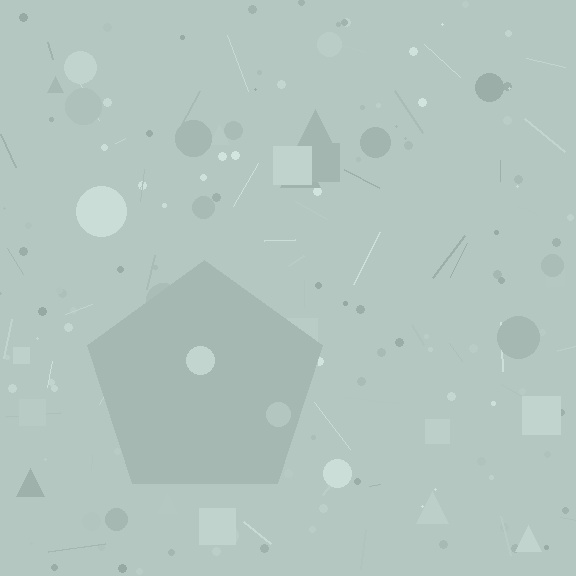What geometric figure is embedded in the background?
A pentagon is embedded in the background.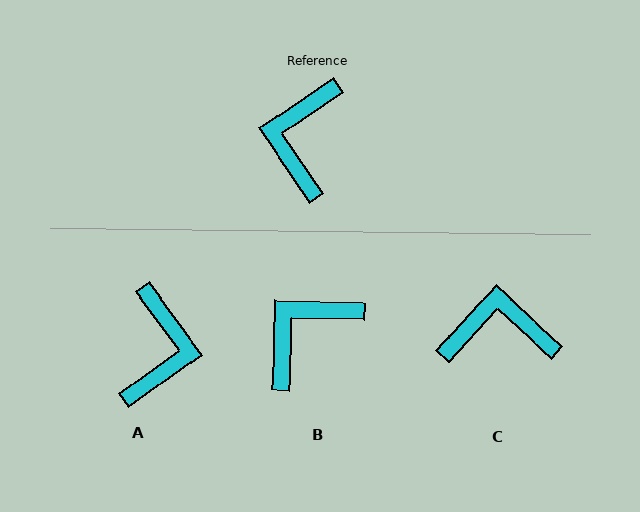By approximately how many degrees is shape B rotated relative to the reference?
Approximately 36 degrees clockwise.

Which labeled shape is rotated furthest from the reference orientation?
A, about 178 degrees away.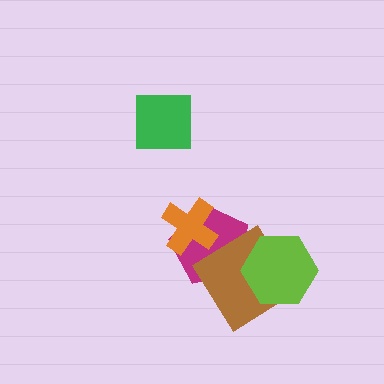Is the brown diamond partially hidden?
Yes, it is partially covered by another shape.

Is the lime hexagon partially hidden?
No, no other shape covers it.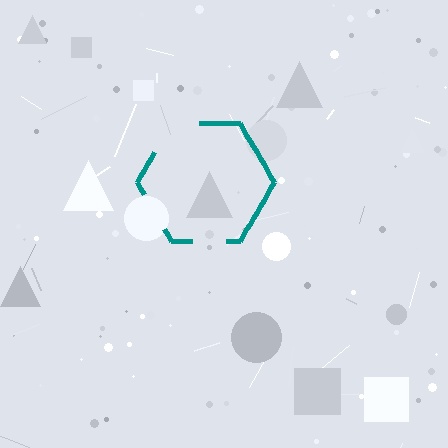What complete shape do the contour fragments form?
The contour fragments form a hexagon.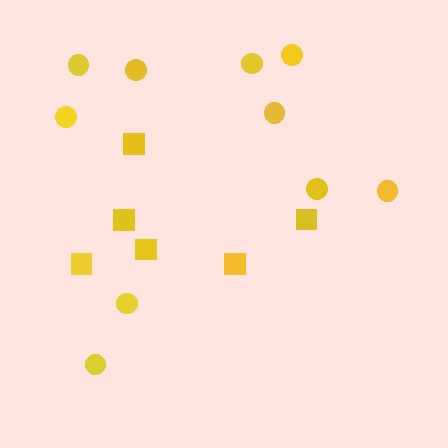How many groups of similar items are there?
There are 2 groups: one group of squares (6) and one group of circles (10).